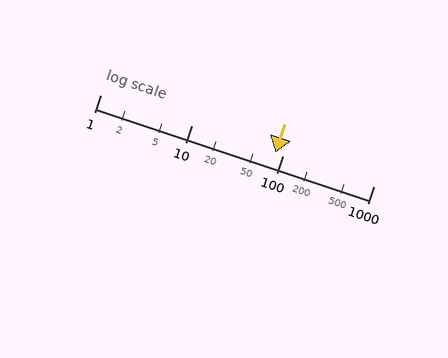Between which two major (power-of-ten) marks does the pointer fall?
The pointer is between 10 and 100.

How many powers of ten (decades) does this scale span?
The scale spans 3 decades, from 1 to 1000.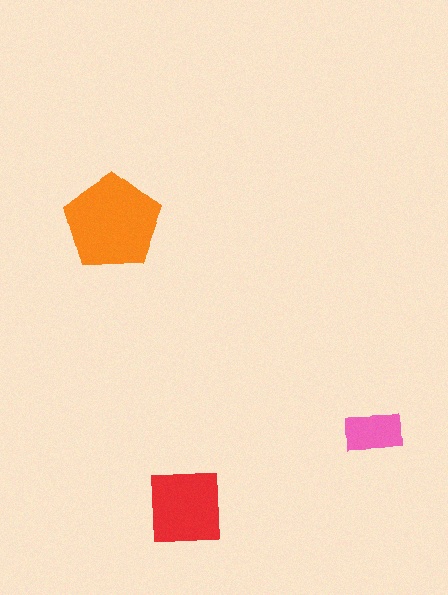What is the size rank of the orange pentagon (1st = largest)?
1st.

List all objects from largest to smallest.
The orange pentagon, the red square, the pink rectangle.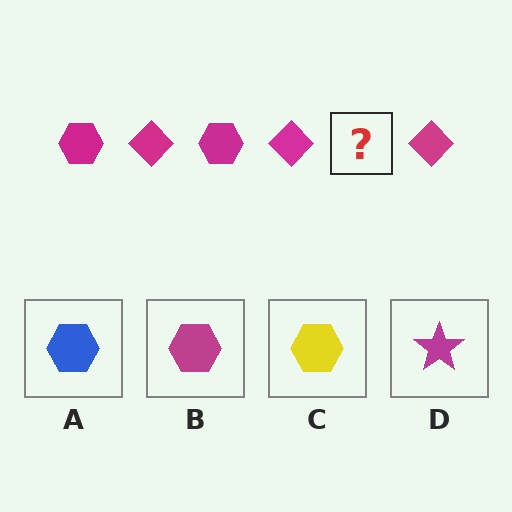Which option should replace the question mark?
Option B.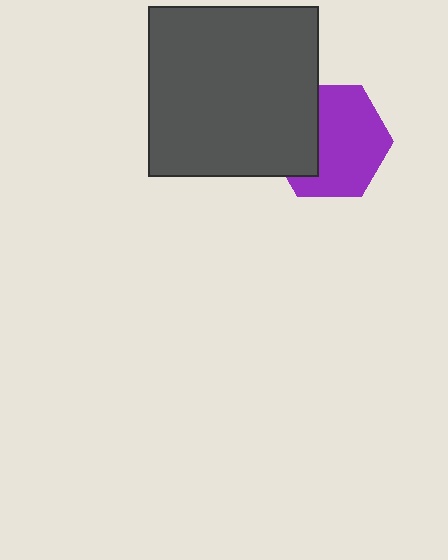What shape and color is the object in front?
The object in front is a dark gray square.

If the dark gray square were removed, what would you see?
You would see the complete purple hexagon.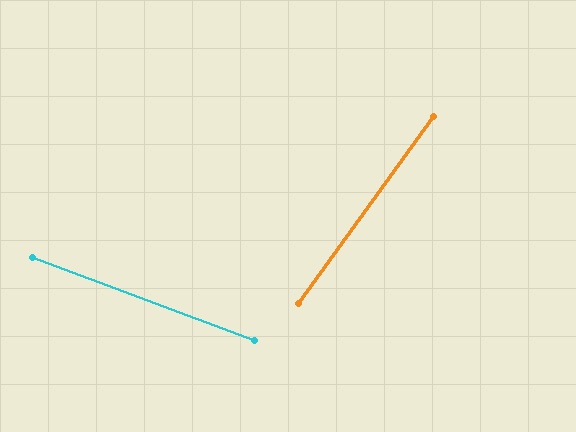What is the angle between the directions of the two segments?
Approximately 75 degrees.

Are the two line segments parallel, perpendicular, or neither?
Neither parallel nor perpendicular — they differ by about 75°.